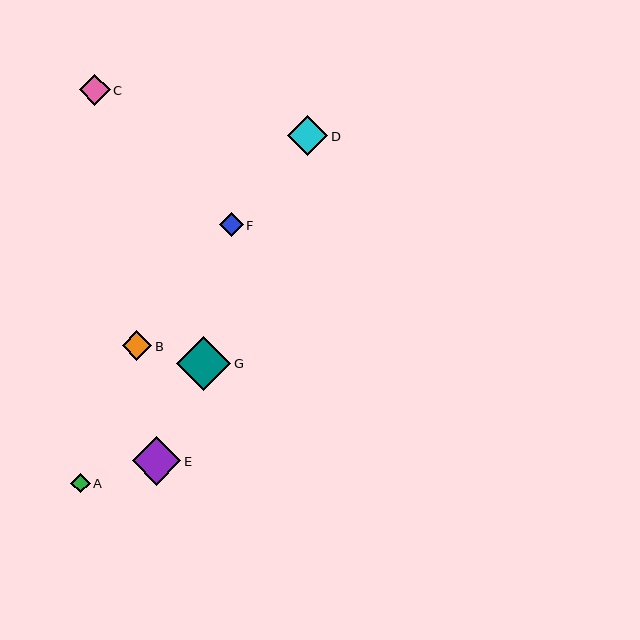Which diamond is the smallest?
Diamond A is the smallest with a size of approximately 19 pixels.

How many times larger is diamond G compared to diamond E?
Diamond G is approximately 1.1 times the size of diamond E.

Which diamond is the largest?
Diamond G is the largest with a size of approximately 54 pixels.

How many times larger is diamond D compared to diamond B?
Diamond D is approximately 1.4 times the size of diamond B.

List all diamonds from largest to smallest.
From largest to smallest: G, E, D, C, B, F, A.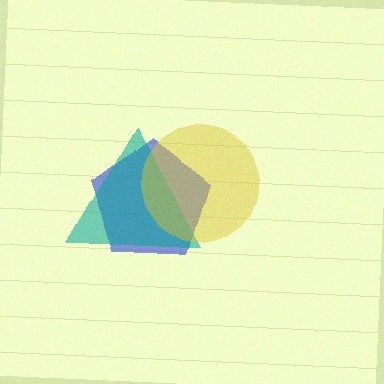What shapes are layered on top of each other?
The layered shapes are: a blue pentagon, a teal triangle, a yellow circle.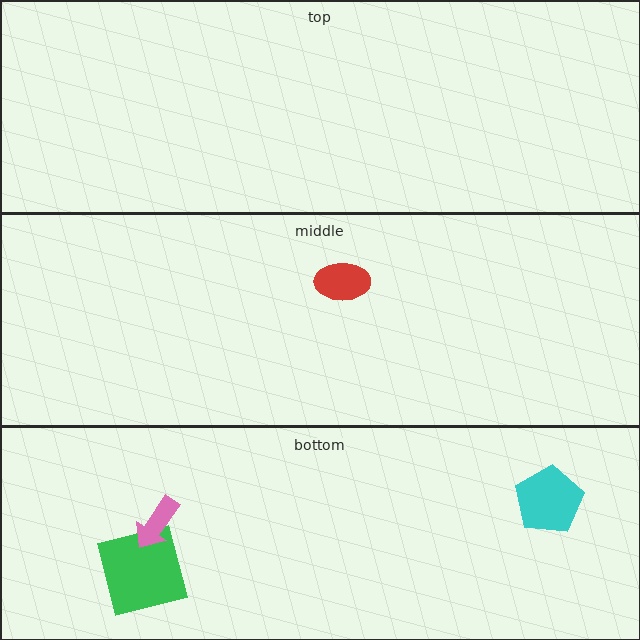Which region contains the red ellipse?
The middle region.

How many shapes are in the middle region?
1.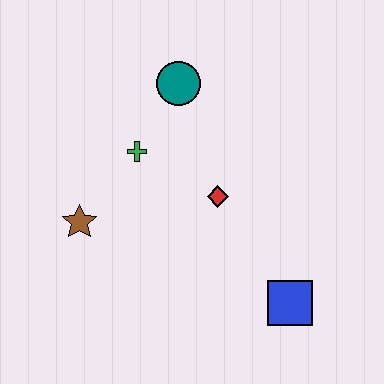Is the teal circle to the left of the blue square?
Yes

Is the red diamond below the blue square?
No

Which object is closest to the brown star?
The green cross is closest to the brown star.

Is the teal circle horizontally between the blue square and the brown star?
Yes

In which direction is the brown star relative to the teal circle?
The brown star is below the teal circle.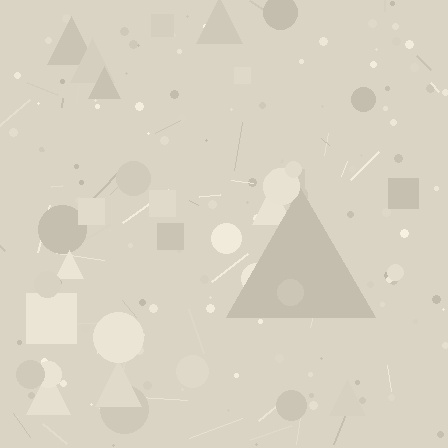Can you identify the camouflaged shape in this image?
The camouflaged shape is a triangle.